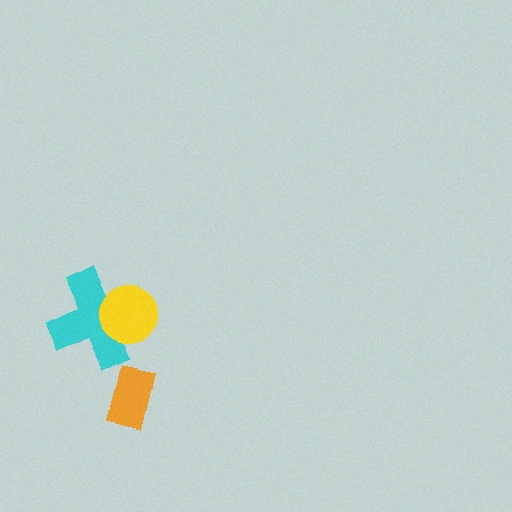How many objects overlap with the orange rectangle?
0 objects overlap with the orange rectangle.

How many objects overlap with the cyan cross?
1 object overlaps with the cyan cross.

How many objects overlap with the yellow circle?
1 object overlaps with the yellow circle.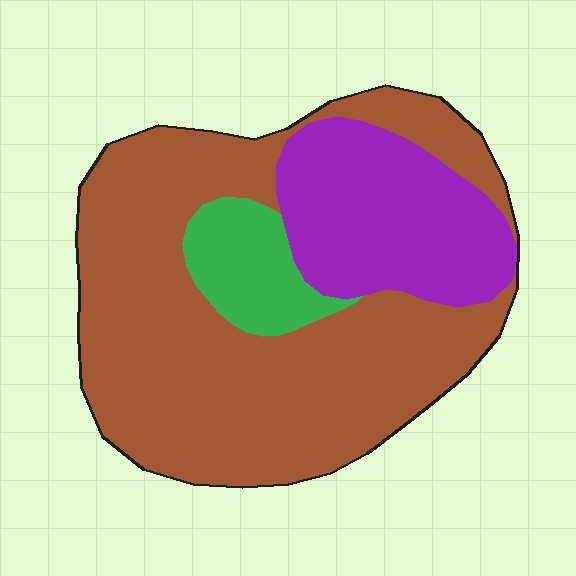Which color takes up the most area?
Brown, at roughly 65%.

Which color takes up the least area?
Green, at roughly 10%.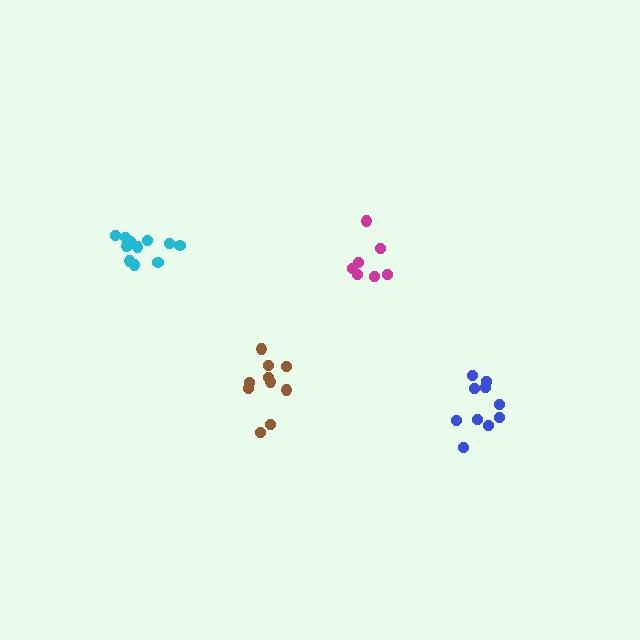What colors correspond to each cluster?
The clusters are colored: blue, magenta, brown, cyan.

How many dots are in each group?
Group 1: 10 dots, Group 2: 7 dots, Group 3: 10 dots, Group 4: 12 dots (39 total).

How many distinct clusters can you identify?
There are 4 distinct clusters.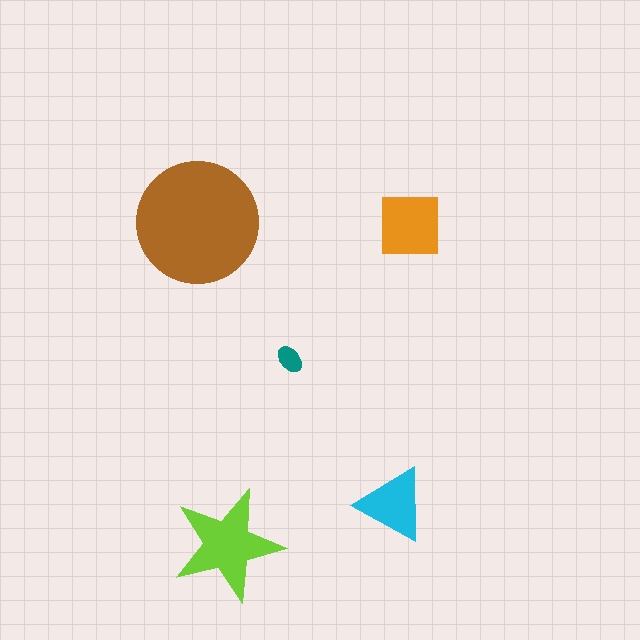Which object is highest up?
The brown circle is topmost.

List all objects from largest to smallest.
The brown circle, the lime star, the orange square, the cyan triangle, the teal ellipse.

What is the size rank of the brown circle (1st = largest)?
1st.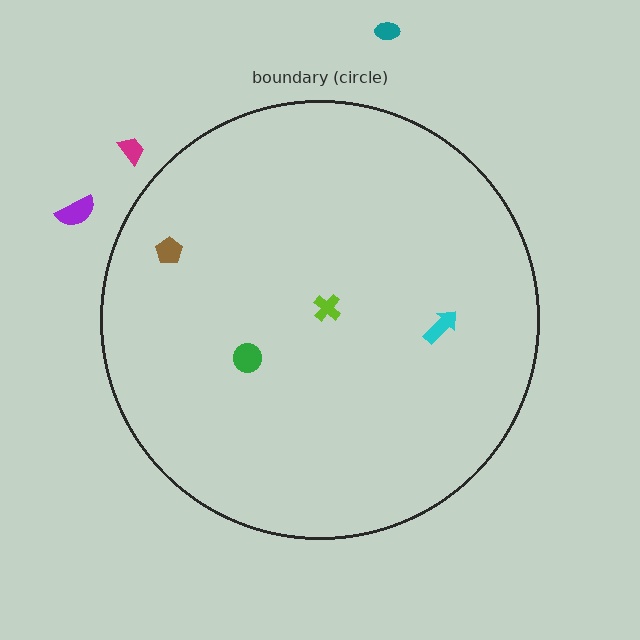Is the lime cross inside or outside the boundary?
Inside.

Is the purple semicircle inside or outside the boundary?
Outside.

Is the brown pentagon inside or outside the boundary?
Inside.